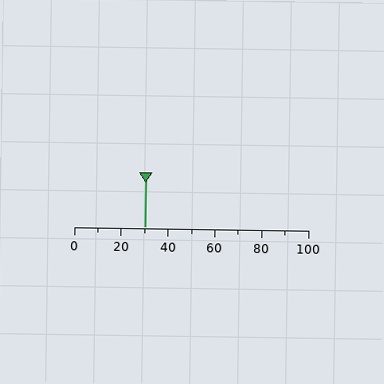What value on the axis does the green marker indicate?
The marker indicates approximately 30.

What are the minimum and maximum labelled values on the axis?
The axis runs from 0 to 100.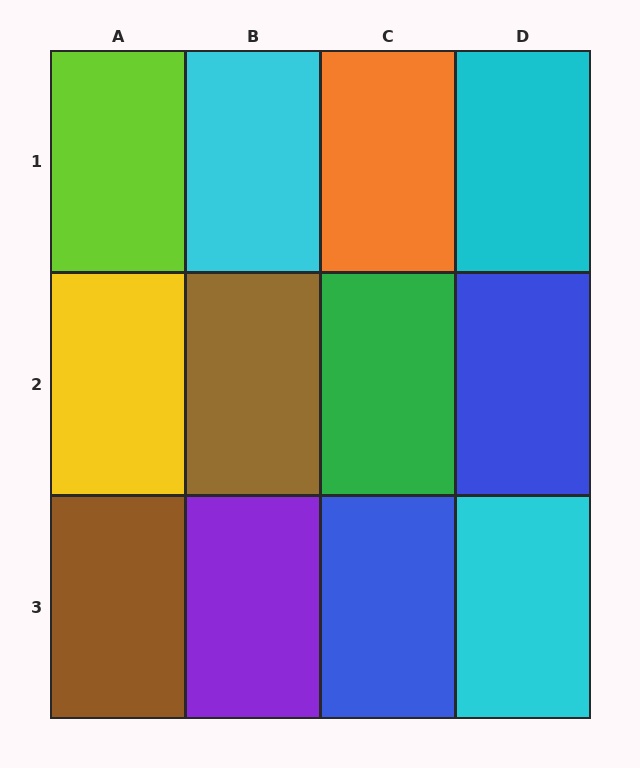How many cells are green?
1 cell is green.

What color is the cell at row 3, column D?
Cyan.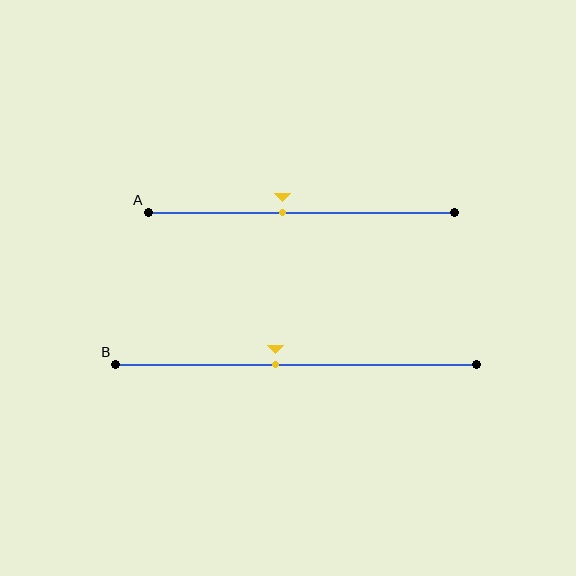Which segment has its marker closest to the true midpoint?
Segment B has its marker closest to the true midpoint.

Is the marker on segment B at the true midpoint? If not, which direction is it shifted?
No, the marker on segment B is shifted to the left by about 6% of the segment length.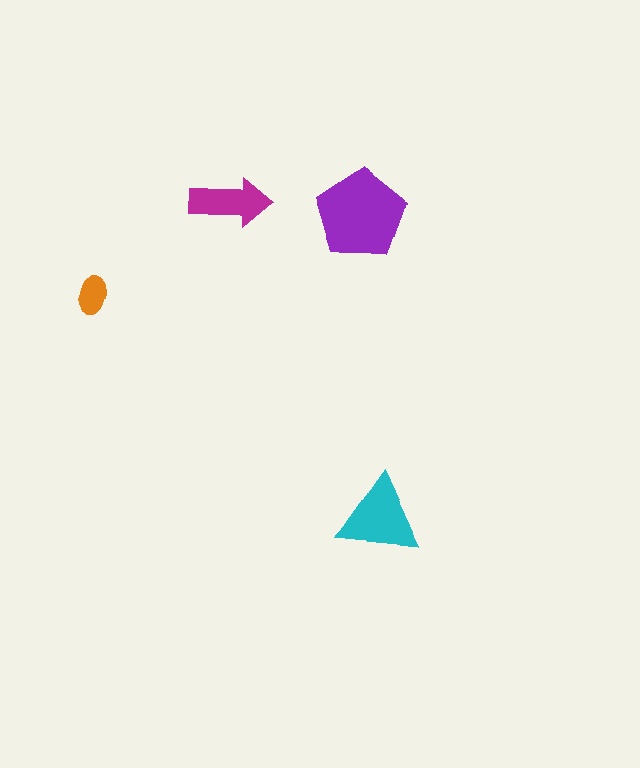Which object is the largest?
The purple pentagon.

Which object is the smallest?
The orange ellipse.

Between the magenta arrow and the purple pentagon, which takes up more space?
The purple pentagon.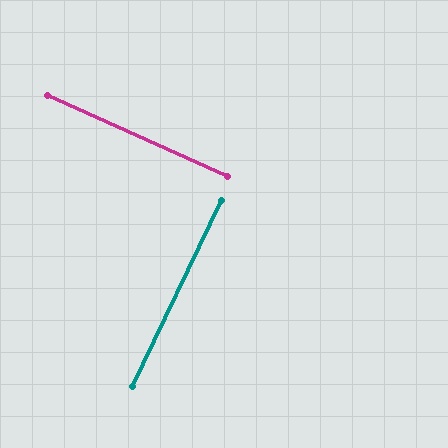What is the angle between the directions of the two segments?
Approximately 89 degrees.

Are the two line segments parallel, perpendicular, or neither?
Perpendicular — they meet at approximately 89°.